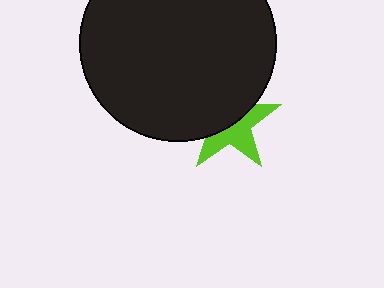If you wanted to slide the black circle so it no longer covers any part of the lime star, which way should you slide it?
Slide it up — that is the most direct way to separate the two shapes.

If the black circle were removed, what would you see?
You would see the complete lime star.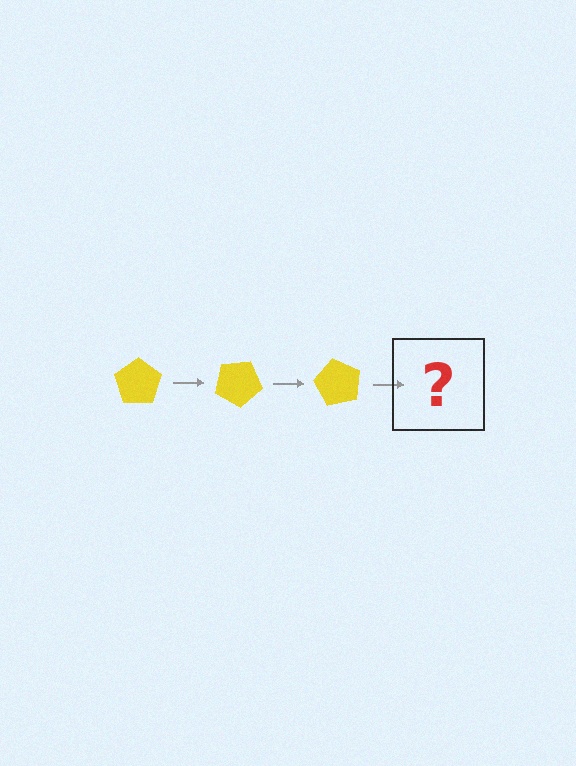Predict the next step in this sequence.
The next step is a yellow pentagon rotated 90 degrees.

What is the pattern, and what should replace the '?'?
The pattern is that the pentagon rotates 30 degrees each step. The '?' should be a yellow pentagon rotated 90 degrees.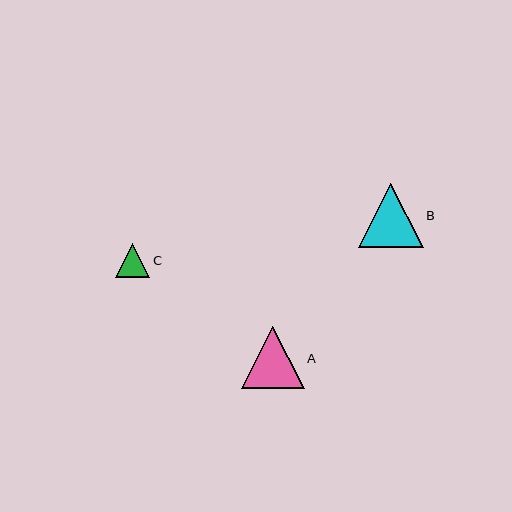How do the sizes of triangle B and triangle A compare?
Triangle B and triangle A are approximately the same size.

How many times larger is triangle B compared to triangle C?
Triangle B is approximately 1.9 times the size of triangle C.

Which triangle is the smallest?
Triangle C is the smallest with a size of approximately 35 pixels.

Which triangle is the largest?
Triangle B is the largest with a size of approximately 65 pixels.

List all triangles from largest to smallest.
From largest to smallest: B, A, C.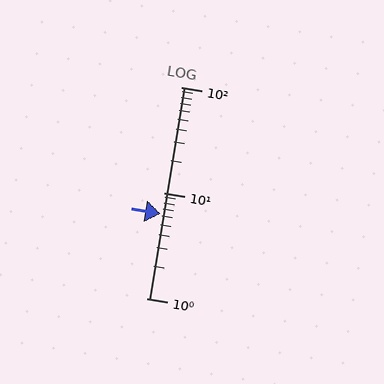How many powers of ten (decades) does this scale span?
The scale spans 2 decades, from 1 to 100.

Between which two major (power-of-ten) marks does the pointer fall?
The pointer is between 1 and 10.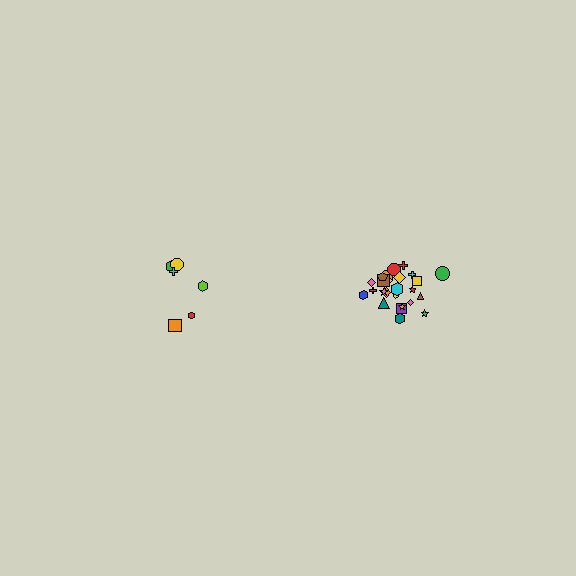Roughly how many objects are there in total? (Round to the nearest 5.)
Roughly 30 objects in total.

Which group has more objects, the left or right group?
The right group.